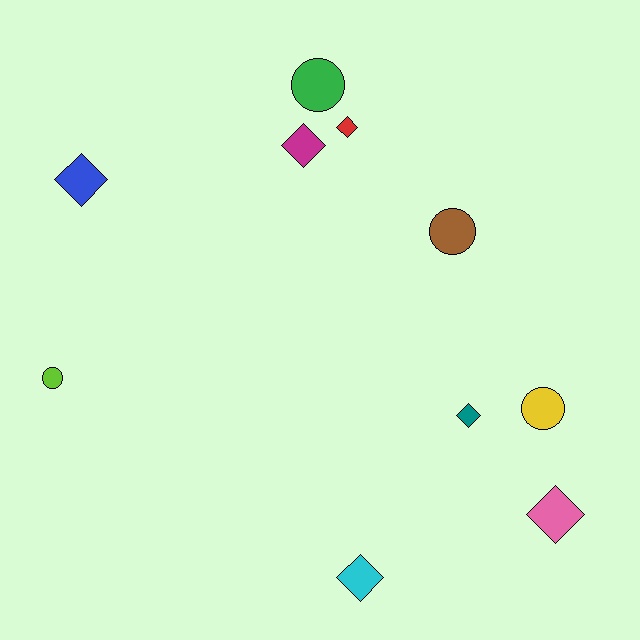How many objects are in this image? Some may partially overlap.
There are 10 objects.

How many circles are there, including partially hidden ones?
There are 4 circles.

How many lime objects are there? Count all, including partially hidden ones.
There is 1 lime object.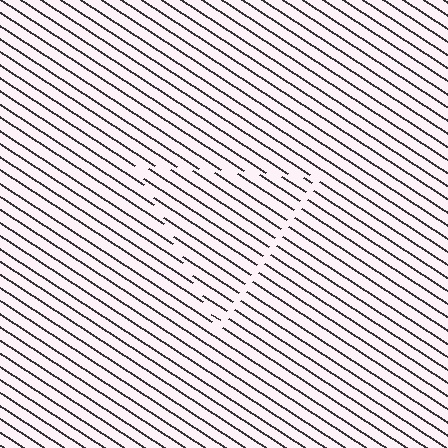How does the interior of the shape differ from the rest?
The interior of the shape contains the same grating, shifted by half a period — the contour is defined by the phase discontinuity where line-ends from the inner and outer gratings abut.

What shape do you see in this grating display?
An illusory triangle. The interior of the shape contains the same grating, shifted by half a period — the contour is defined by the phase discontinuity where line-ends from the inner and outer gratings abut.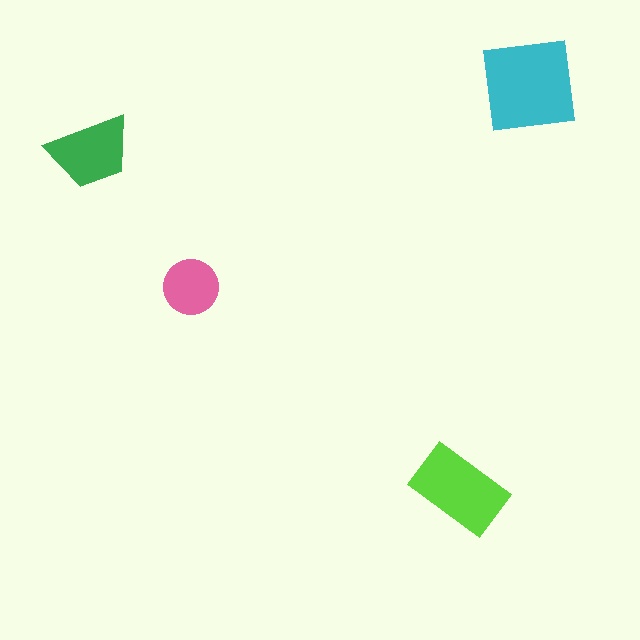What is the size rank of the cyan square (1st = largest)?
1st.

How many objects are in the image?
There are 4 objects in the image.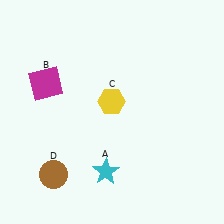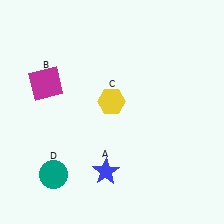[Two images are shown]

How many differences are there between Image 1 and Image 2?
There are 2 differences between the two images.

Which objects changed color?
A changed from cyan to blue. D changed from brown to teal.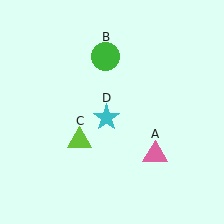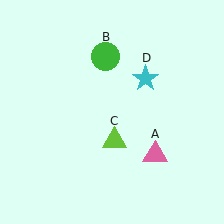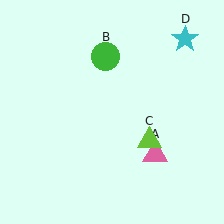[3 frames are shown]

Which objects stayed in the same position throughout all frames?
Pink triangle (object A) and green circle (object B) remained stationary.